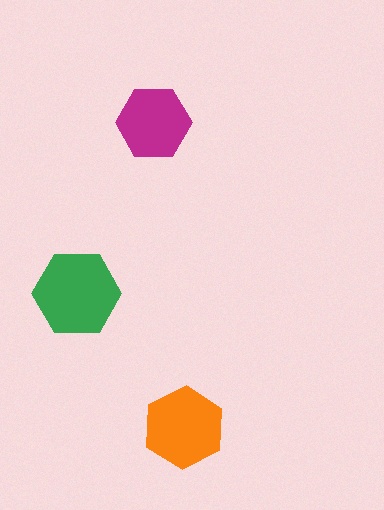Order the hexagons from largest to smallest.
the green one, the orange one, the magenta one.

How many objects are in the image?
There are 3 objects in the image.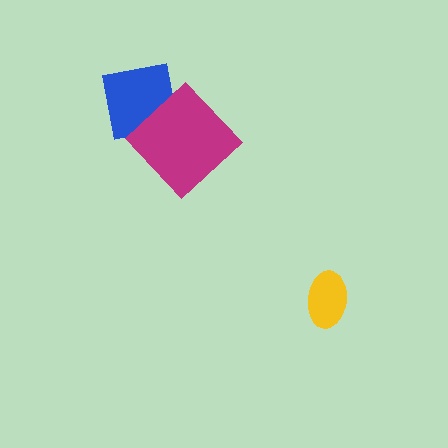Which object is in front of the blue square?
The magenta diamond is in front of the blue square.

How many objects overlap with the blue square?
1 object overlaps with the blue square.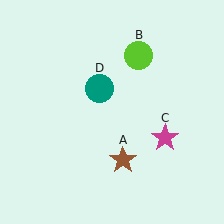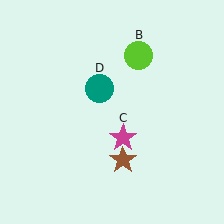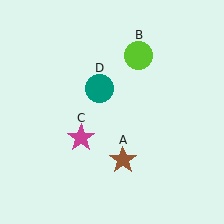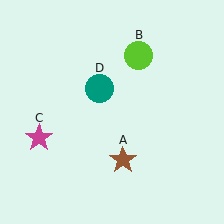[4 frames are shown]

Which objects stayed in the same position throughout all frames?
Brown star (object A) and lime circle (object B) and teal circle (object D) remained stationary.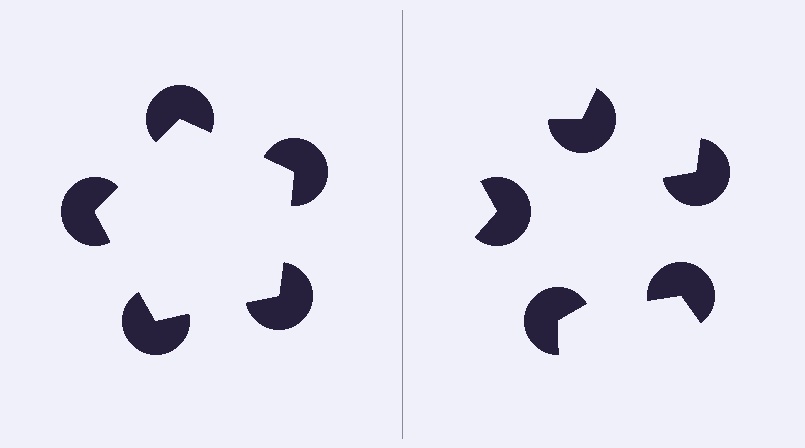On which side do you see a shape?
An illusory pentagon appears on the left side. On the right side the wedge cuts are rotated, so no coherent shape forms.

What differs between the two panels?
The pac-man discs are positioned identically on both sides; only the wedge orientations differ. On the left they align to a pentagon; on the right they are misaligned.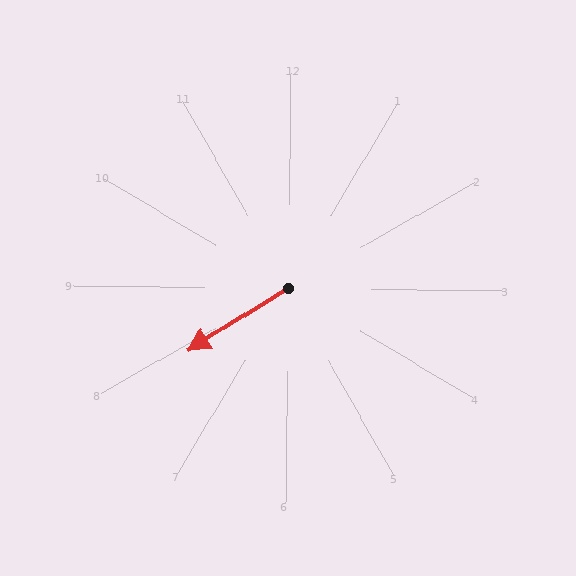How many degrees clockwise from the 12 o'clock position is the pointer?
Approximately 238 degrees.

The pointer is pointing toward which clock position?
Roughly 8 o'clock.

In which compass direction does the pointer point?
Southwest.